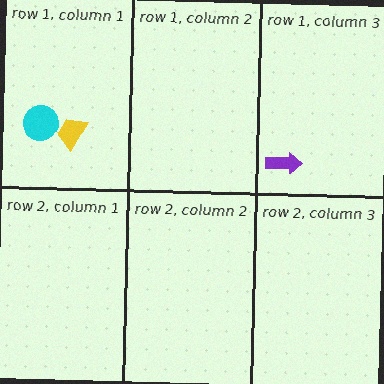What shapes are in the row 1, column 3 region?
The purple arrow.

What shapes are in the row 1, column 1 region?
The cyan circle, the yellow trapezoid.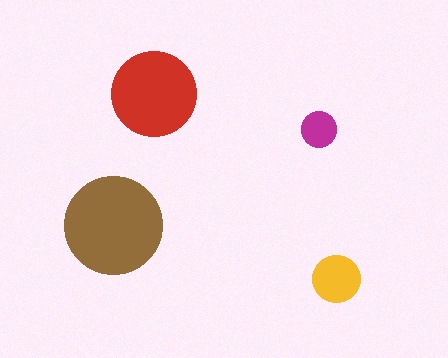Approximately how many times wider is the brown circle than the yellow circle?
About 2 times wider.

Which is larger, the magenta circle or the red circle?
The red one.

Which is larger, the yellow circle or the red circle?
The red one.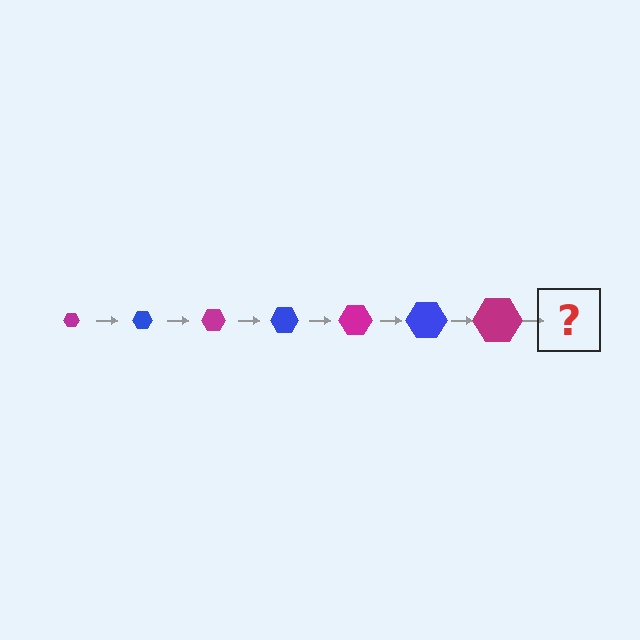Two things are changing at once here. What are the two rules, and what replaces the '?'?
The two rules are that the hexagon grows larger each step and the color cycles through magenta and blue. The '?' should be a blue hexagon, larger than the previous one.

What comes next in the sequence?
The next element should be a blue hexagon, larger than the previous one.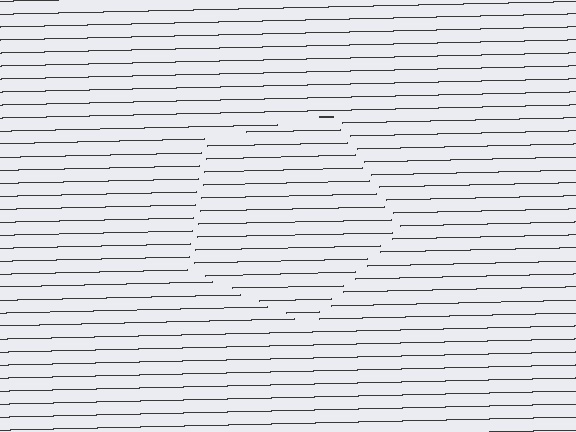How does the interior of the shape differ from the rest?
The interior of the shape contains the same grating, shifted by half a period — the contour is defined by the phase discontinuity where line-ends from the inner and outer gratings abut.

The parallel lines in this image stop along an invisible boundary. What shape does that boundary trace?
An illusory pentagon. The interior of the shape contains the same grating, shifted by half a period — the contour is defined by the phase discontinuity where line-ends from the inner and outer gratings abut.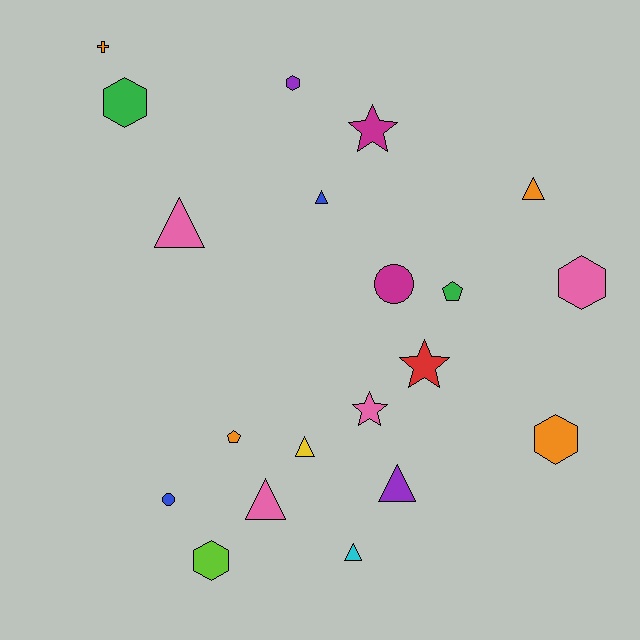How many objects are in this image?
There are 20 objects.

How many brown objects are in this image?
There are no brown objects.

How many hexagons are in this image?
There are 5 hexagons.